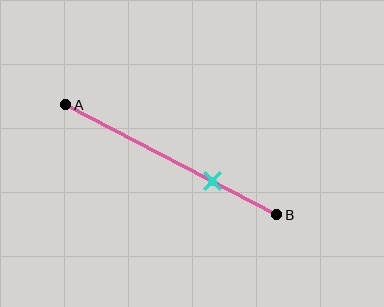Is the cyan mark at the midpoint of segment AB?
No, the mark is at about 70% from A, not at the 50% midpoint.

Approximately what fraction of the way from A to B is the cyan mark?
The cyan mark is approximately 70% of the way from A to B.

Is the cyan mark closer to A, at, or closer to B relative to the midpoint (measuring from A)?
The cyan mark is closer to point B than the midpoint of segment AB.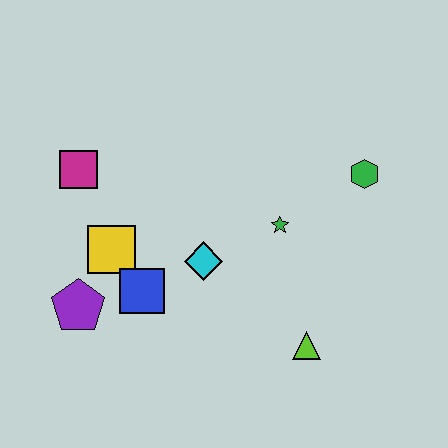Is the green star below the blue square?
No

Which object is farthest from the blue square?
The green hexagon is farthest from the blue square.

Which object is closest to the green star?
The cyan diamond is closest to the green star.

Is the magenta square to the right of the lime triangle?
No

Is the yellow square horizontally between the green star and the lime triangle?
No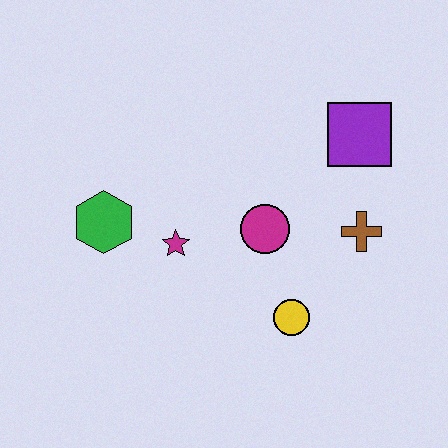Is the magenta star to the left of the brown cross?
Yes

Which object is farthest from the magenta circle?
The green hexagon is farthest from the magenta circle.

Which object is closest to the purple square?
The brown cross is closest to the purple square.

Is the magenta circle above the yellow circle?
Yes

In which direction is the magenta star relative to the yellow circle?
The magenta star is to the left of the yellow circle.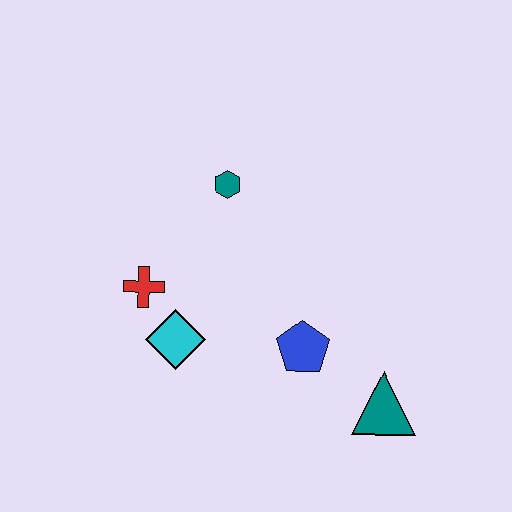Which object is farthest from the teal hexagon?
The teal triangle is farthest from the teal hexagon.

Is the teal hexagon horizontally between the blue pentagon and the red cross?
Yes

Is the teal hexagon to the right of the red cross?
Yes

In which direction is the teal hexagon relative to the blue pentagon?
The teal hexagon is above the blue pentagon.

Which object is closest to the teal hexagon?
The red cross is closest to the teal hexagon.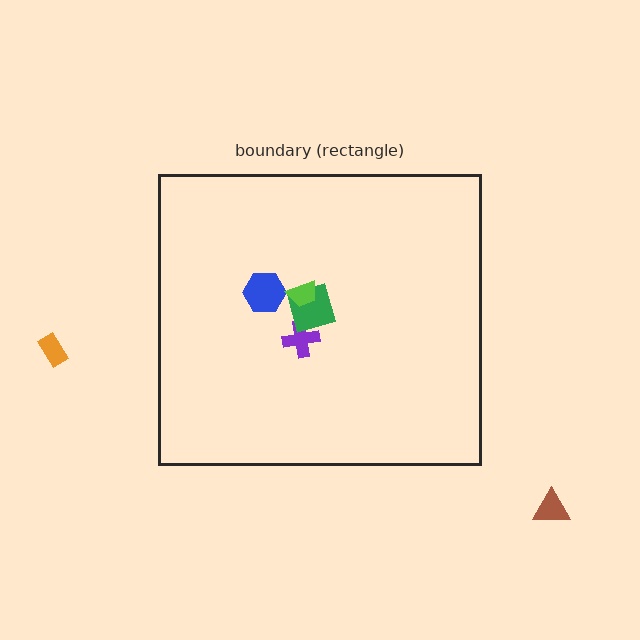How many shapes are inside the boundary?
4 inside, 2 outside.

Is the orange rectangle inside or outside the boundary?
Outside.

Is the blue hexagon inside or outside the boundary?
Inside.